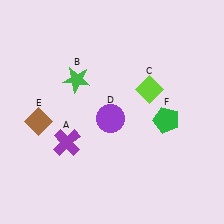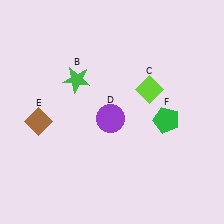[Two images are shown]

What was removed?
The purple cross (A) was removed in Image 2.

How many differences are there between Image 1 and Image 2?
There is 1 difference between the two images.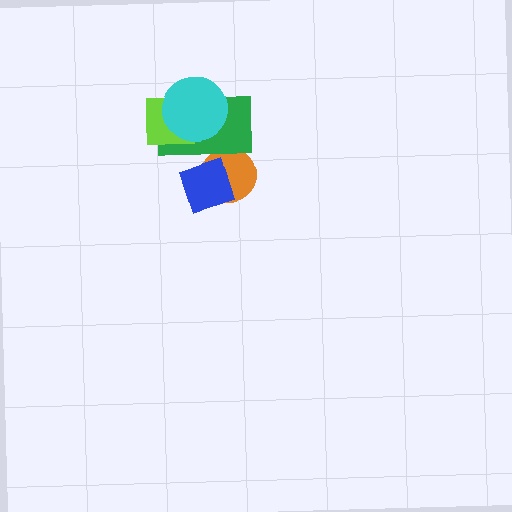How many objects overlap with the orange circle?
2 objects overlap with the orange circle.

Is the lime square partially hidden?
Yes, it is partially covered by another shape.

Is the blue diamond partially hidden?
No, no other shape covers it.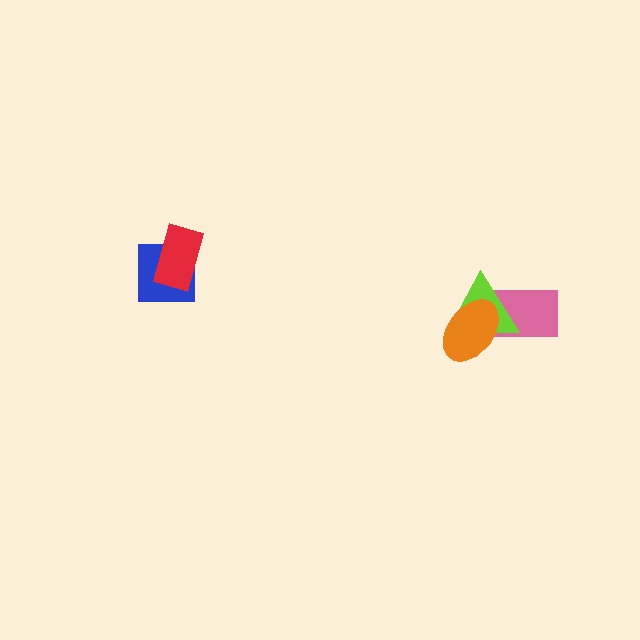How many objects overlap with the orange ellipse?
2 objects overlap with the orange ellipse.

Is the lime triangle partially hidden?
Yes, it is partially covered by another shape.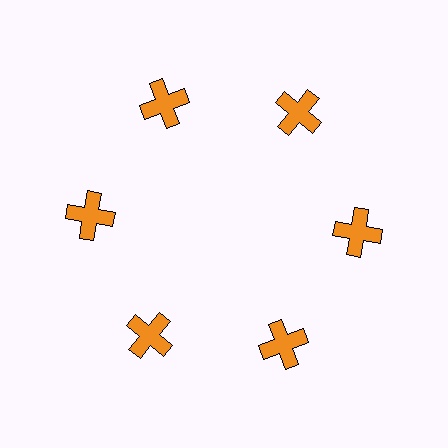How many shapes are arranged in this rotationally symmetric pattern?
There are 6 shapes, arranged in 6 groups of 1.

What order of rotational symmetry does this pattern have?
This pattern has 6-fold rotational symmetry.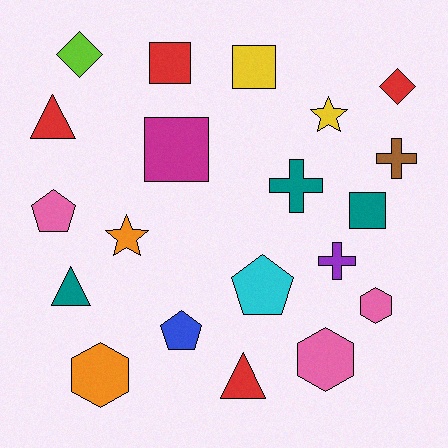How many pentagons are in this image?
There are 3 pentagons.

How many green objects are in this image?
There are no green objects.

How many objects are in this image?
There are 20 objects.